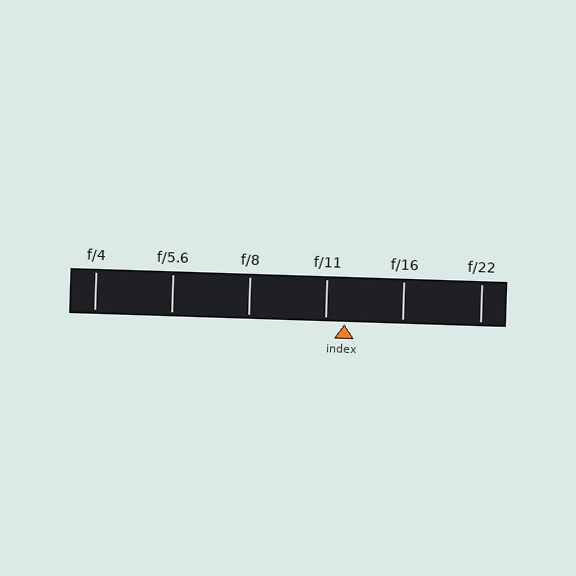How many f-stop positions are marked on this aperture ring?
There are 6 f-stop positions marked.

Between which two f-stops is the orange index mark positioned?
The index mark is between f/11 and f/16.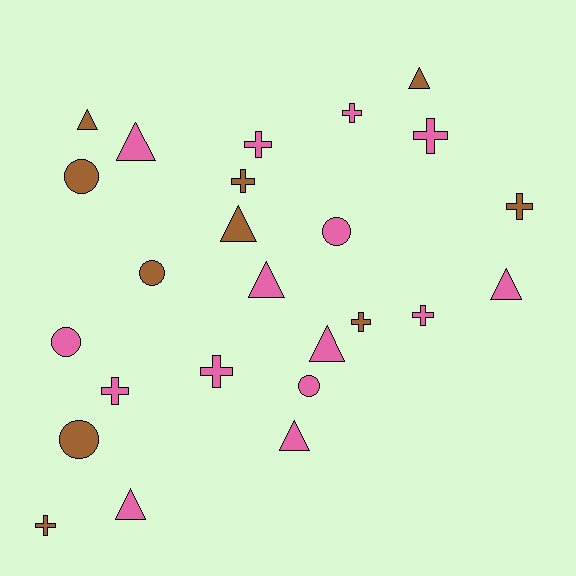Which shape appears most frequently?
Cross, with 10 objects.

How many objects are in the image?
There are 25 objects.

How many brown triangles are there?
There are 3 brown triangles.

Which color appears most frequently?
Pink, with 15 objects.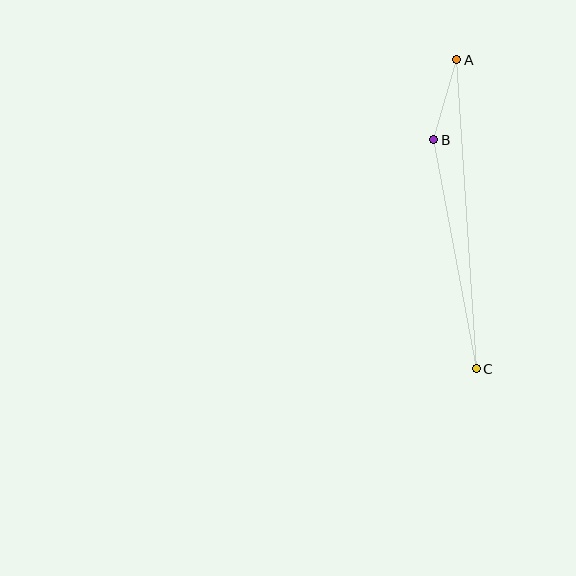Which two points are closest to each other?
Points A and B are closest to each other.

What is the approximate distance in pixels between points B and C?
The distance between B and C is approximately 233 pixels.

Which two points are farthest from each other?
Points A and C are farthest from each other.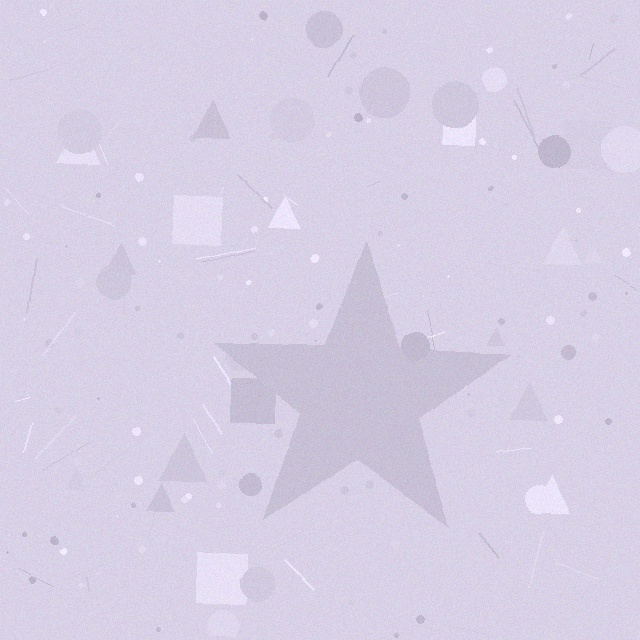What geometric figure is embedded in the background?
A star is embedded in the background.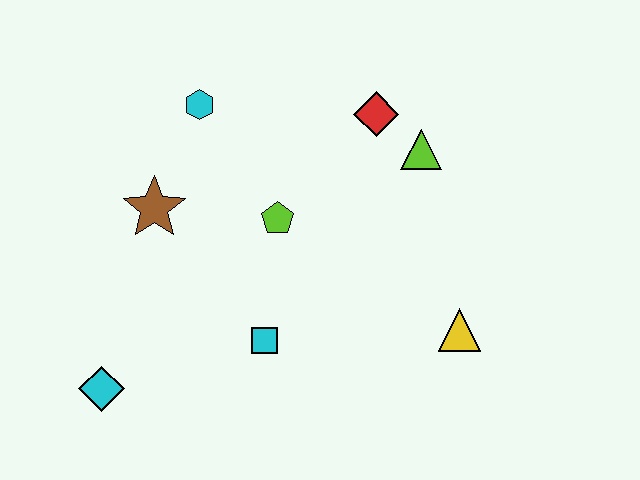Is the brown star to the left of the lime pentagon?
Yes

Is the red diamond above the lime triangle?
Yes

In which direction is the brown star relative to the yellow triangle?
The brown star is to the left of the yellow triangle.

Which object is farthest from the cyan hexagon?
The yellow triangle is farthest from the cyan hexagon.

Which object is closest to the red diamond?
The lime triangle is closest to the red diamond.